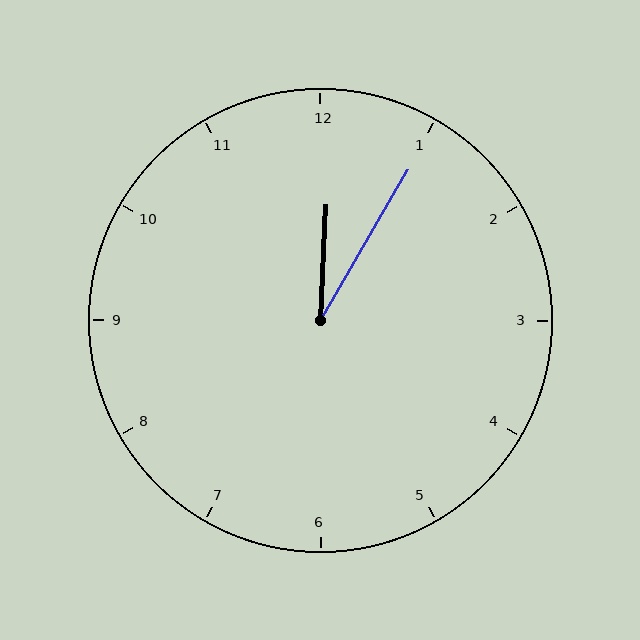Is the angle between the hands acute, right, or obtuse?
It is acute.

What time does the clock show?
12:05.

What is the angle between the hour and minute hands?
Approximately 28 degrees.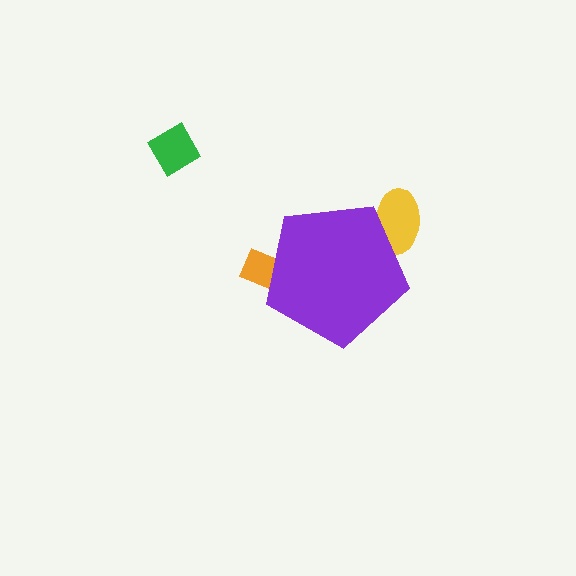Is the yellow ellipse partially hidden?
Yes, the yellow ellipse is partially hidden behind the purple pentagon.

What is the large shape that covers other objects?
A purple pentagon.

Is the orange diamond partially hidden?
Yes, the orange diamond is partially hidden behind the purple pentagon.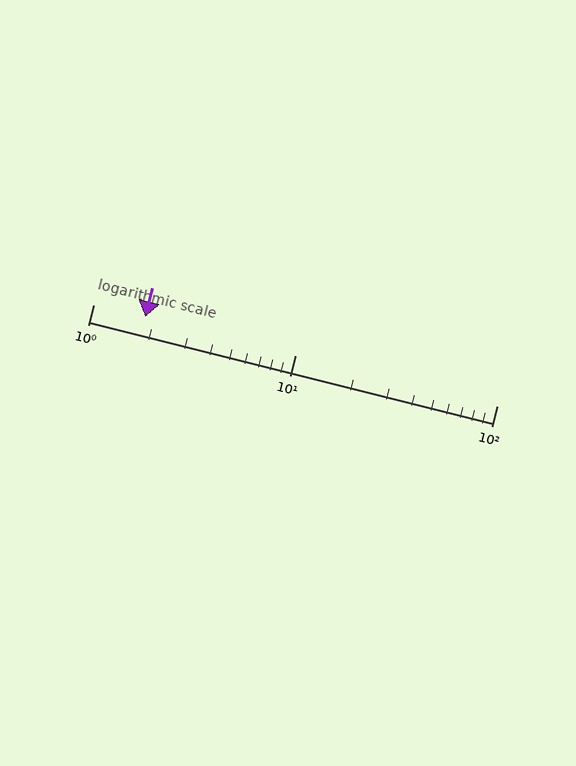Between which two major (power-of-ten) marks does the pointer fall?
The pointer is between 1 and 10.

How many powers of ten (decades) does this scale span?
The scale spans 2 decades, from 1 to 100.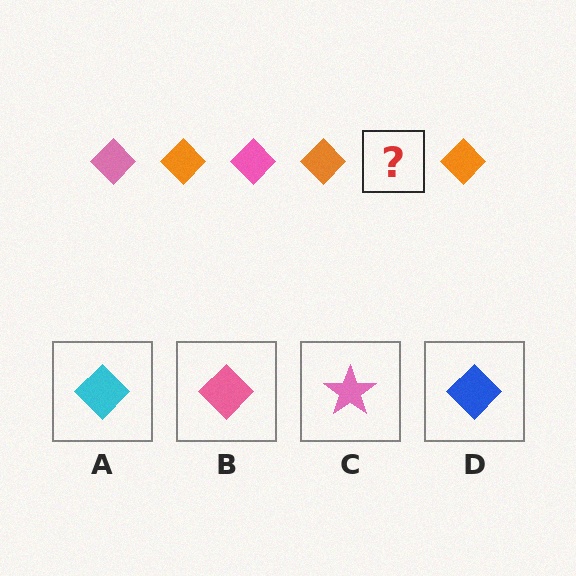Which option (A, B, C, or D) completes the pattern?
B.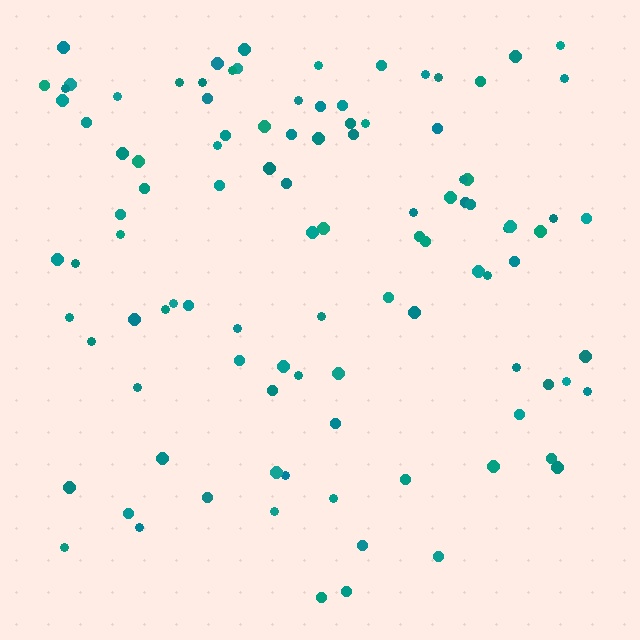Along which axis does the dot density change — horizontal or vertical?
Vertical.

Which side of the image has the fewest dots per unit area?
The bottom.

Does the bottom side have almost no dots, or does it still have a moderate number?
Still a moderate number, just noticeably fewer than the top.